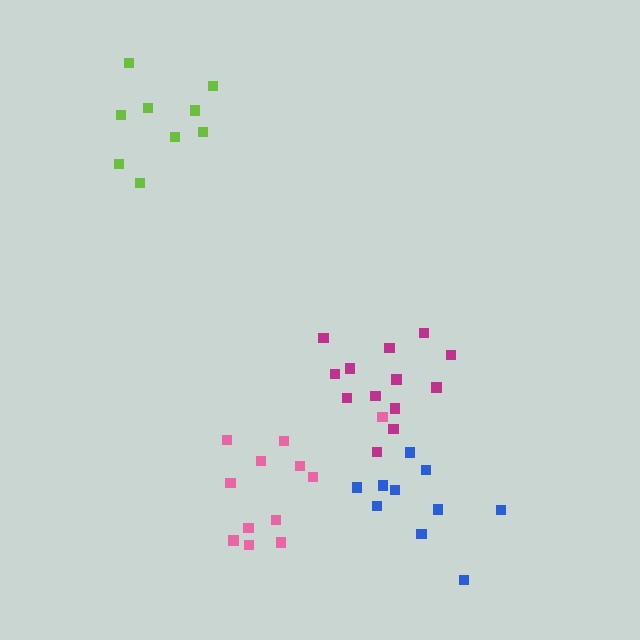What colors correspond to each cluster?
The clusters are colored: blue, lime, pink, magenta.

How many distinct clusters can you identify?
There are 4 distinct clusters.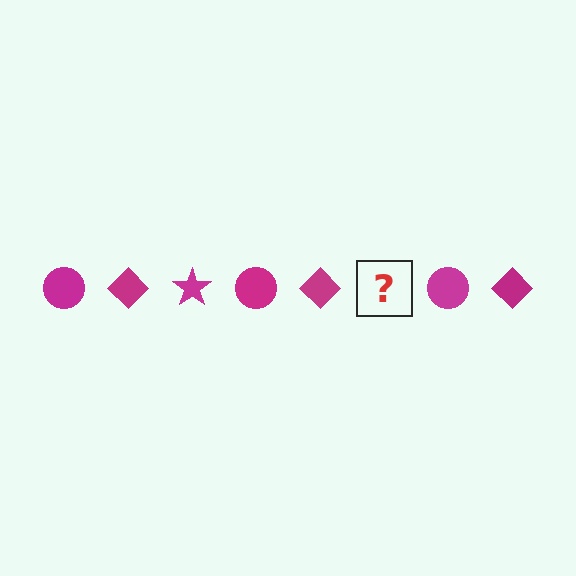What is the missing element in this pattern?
The missing element is a magenta star.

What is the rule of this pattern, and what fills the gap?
The rule is that the pattern cycles through circle, diamond, star shapes in magenta. The gap should be filled with a magenta star.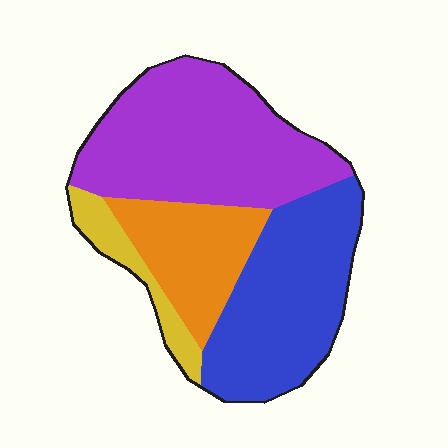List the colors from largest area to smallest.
From largest to smallest: purple, blue, orange, yellow.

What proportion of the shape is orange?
Orange covers around 20% of the shape.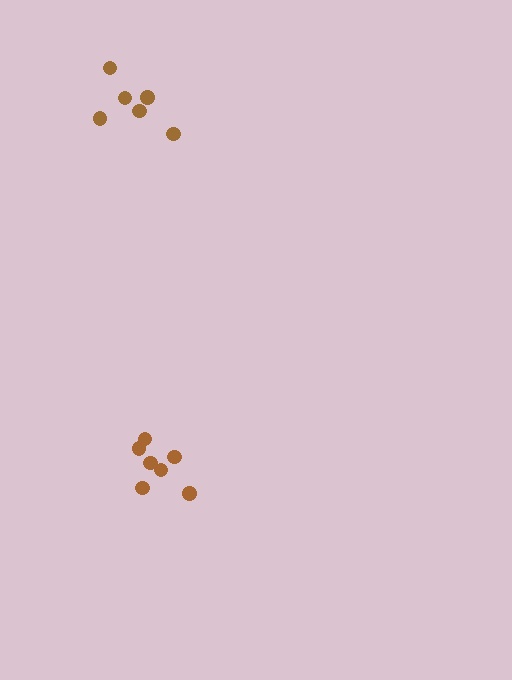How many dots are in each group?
Group 1: 6 dots, Group 2: 7 dots (13 total).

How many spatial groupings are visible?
There are 2 spatial groupings.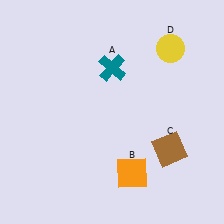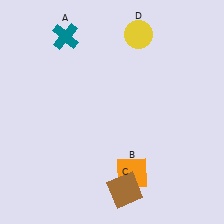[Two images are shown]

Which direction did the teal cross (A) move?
The teal cross (A) moved left.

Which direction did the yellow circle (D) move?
The yellow circle (D) moved left.